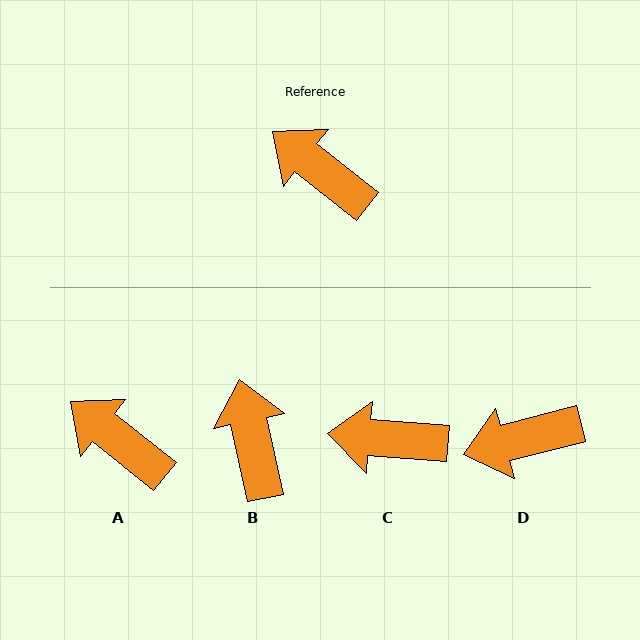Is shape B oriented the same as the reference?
No, it is off by about 40 degrees.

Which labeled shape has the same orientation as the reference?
A.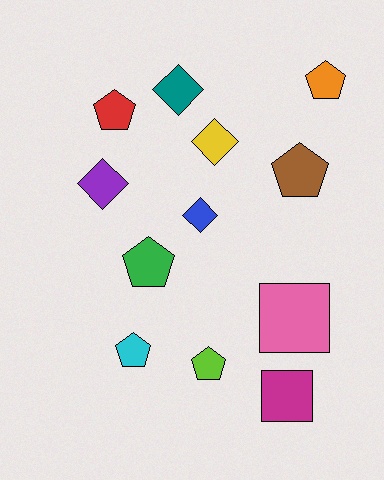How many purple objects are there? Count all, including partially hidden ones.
There is 1 purple object.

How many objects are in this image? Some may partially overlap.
There are 12 objects.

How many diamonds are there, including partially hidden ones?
There are 4 diamonds.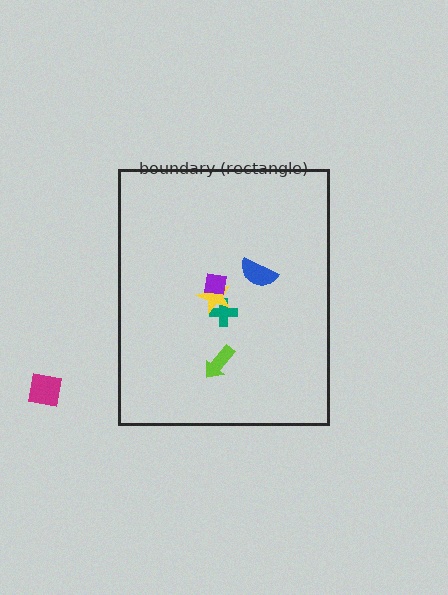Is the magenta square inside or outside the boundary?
Outside.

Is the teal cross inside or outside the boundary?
Inside.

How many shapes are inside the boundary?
5 inside, 1 outside.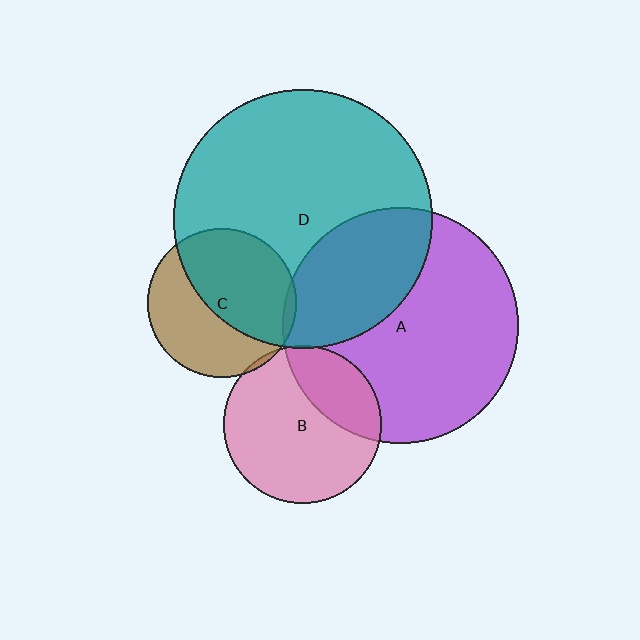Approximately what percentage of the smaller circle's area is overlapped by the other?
Approximately 5%.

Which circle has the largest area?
Circle D (teal).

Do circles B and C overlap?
Yes.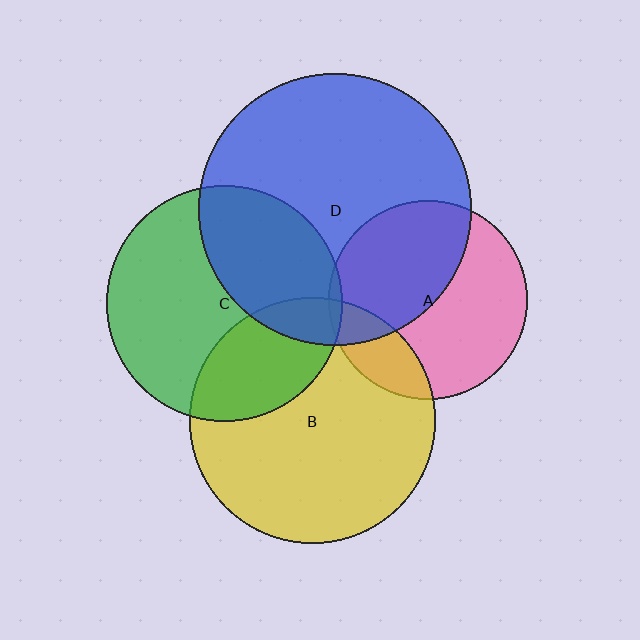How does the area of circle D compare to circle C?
Approximately 1.3 times.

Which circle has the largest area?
Circle D (blue).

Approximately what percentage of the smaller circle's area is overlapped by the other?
Approximately 45%.